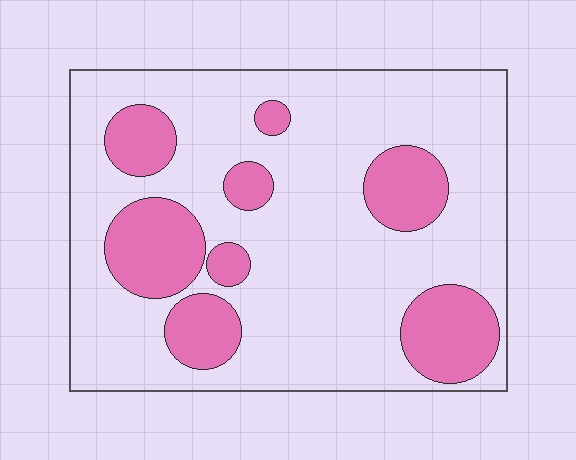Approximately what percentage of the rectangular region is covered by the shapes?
Approximately 25%.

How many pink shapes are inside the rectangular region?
8.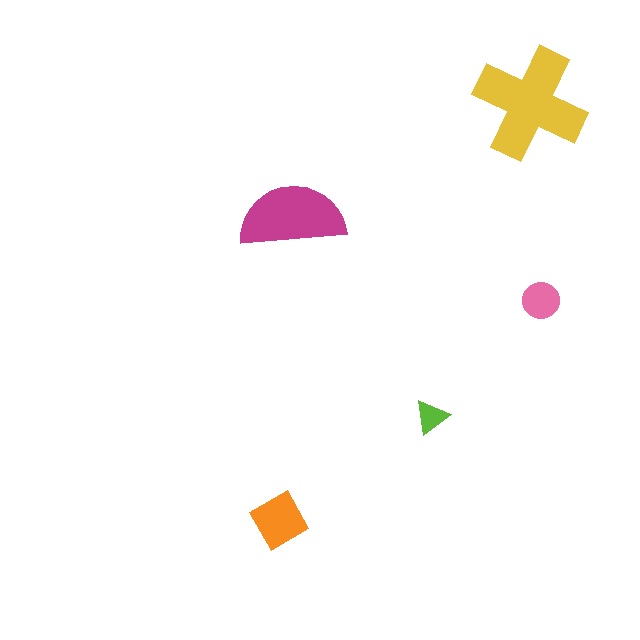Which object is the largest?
The yellow cross.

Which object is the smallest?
The lime triangle.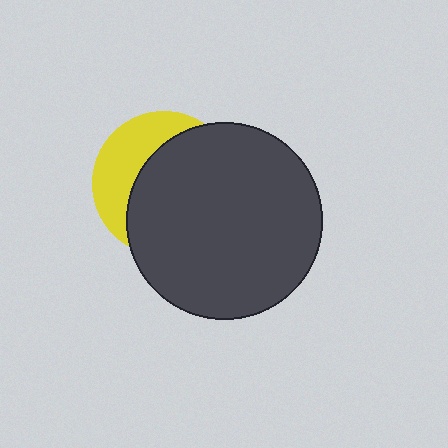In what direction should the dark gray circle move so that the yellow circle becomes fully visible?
The dark gray circle should move right. That is the shortest direction to clear the overlap and leave the yellow circle fully visible.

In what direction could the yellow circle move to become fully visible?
The yellow circle could move left. That would shift it out from behind the dark gray circle entirely.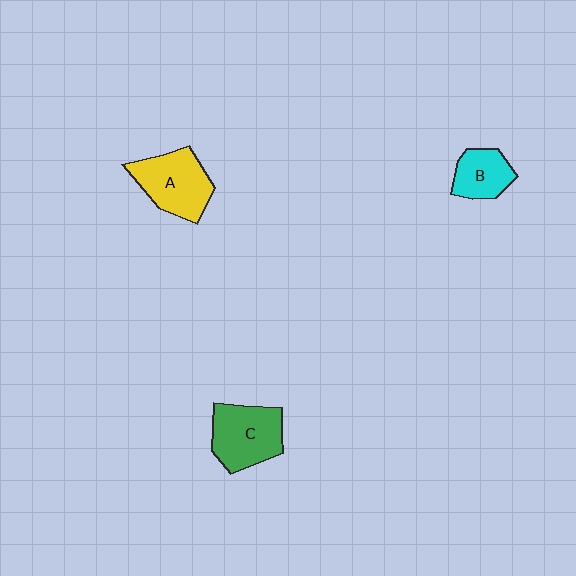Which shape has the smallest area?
Shape B (cyan).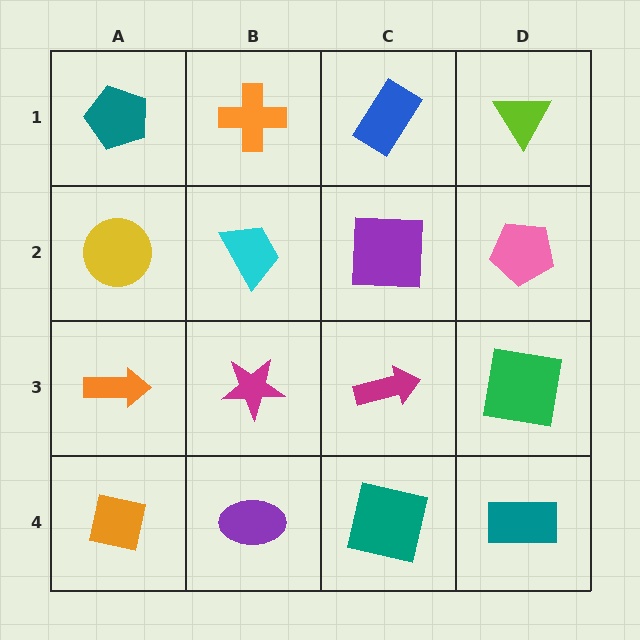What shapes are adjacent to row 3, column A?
A yellow circle (row 2, column A), an orange square (row 4, column A), a magenta star (row 3, column B).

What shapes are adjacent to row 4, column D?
A green square (row 3, column D), a teal square (row 4, column C).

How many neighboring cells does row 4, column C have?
3.